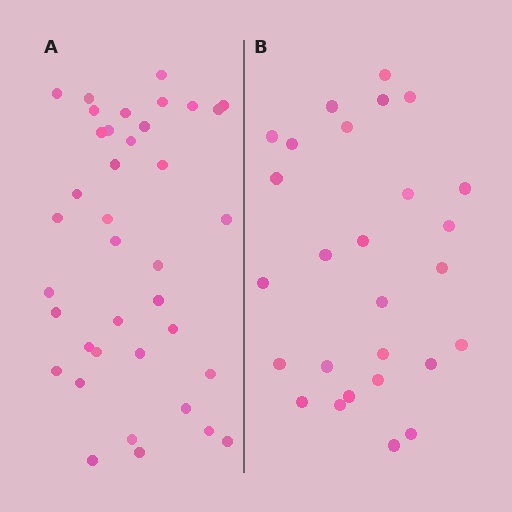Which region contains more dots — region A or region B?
Region A (the left region) has more dots.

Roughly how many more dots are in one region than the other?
Region A has roughly 12 or so more dots than region B.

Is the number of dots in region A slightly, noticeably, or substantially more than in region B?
Region A has noticeably more, but not dramatically so. The ratio is roughly 1.4 to 1.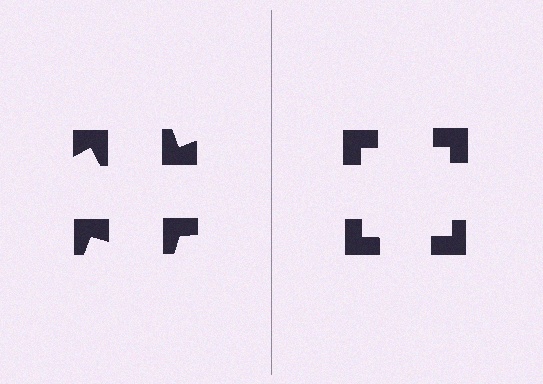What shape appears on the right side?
An illusory square.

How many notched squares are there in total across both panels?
8 — 4 on each side.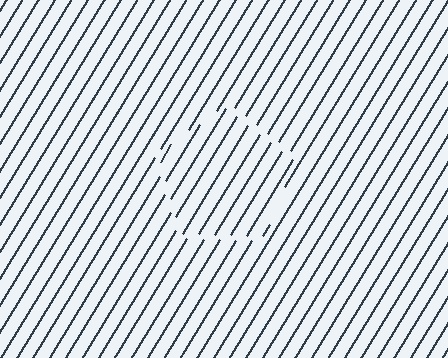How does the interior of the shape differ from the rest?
The interior of the shape contains the same grating, shifted by half a period — the contour is defined by the phase discontinuity where line-ends from the inner and outer gratings abut.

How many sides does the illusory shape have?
5 sides — the line-ends trace a pentagon.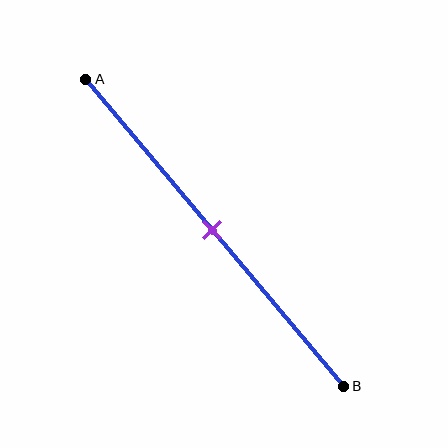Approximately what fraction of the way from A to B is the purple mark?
The purple mark is approximately 50% of the way from A to B.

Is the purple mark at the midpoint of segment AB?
Yes, the mark is approximately at the midpoint.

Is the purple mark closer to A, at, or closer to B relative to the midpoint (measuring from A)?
The purple mark is approximately at the midpoint of segment AB.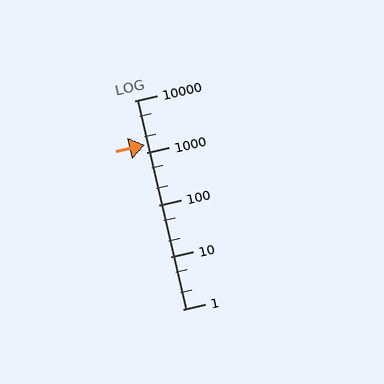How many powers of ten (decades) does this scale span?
The scale spans 4 decades, from 1 to 10000.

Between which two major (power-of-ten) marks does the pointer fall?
The pointer is between 1000 and 10000.